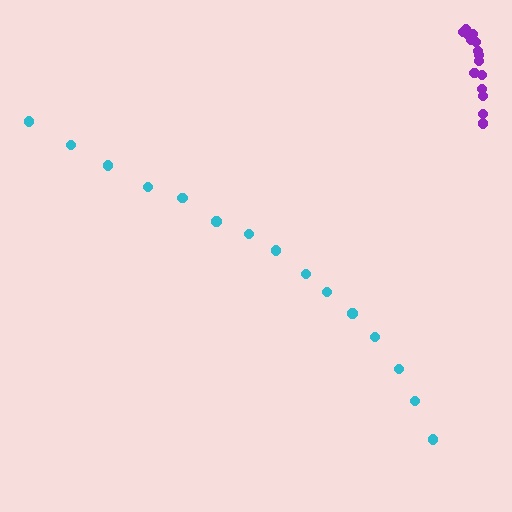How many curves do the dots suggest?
There are 2 distinct paths.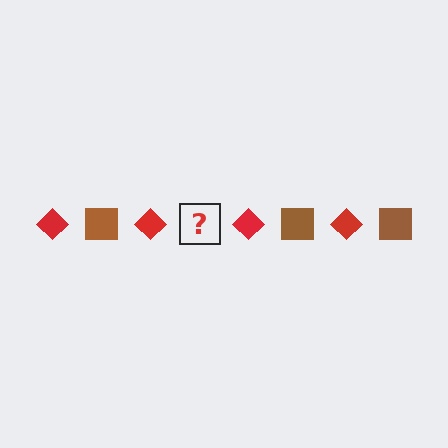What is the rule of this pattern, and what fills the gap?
The rule is that the pattern alternates between red diamond and brown square. The gap should be filled with a brown square.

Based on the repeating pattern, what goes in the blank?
The blank should be a brown square.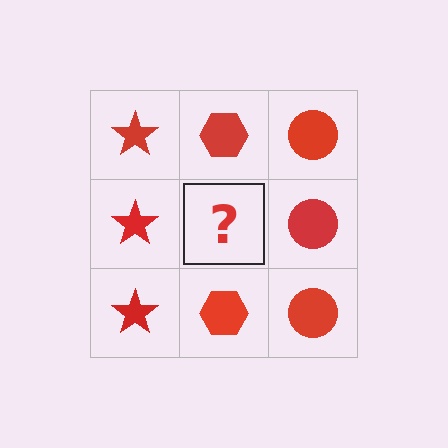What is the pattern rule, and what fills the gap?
The rule is that each column has a consistent shape. The gap should be filled with a red hexagon.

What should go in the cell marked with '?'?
The missing cell should contain a red hexagon.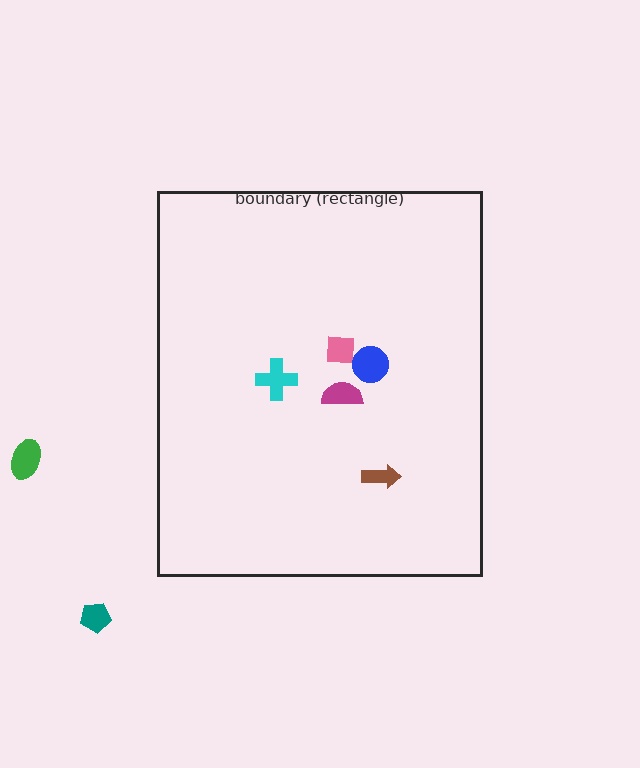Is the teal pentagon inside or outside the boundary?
Outside.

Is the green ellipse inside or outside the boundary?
Outside.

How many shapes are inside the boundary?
5 inside, 2 outside.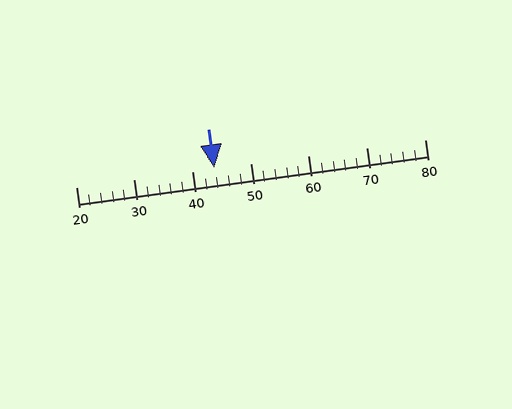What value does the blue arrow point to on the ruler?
The blue arrow points to approximately 44.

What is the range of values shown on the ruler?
The ruler shows values from 20 to 80.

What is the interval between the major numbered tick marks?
The major tick marks are spaced 10 units apart.